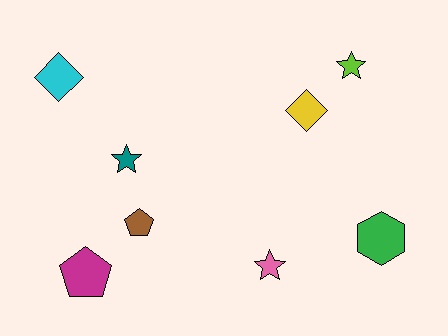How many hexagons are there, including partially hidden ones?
There is 1 hexagon.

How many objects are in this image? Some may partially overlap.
There are 8 objects.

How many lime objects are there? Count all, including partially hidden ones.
There is 1 lime object.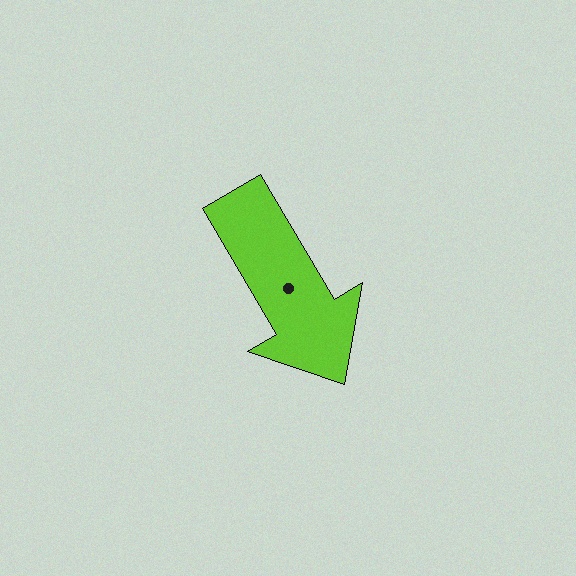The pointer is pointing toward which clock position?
Roughly 5 o'clock.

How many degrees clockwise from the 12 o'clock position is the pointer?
Approximately 149 degrees.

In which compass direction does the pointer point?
Southeast.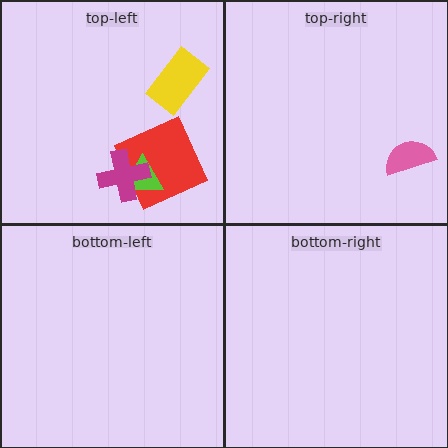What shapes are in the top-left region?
The red square, the lime triangle, the magenta cross, the yellow rectangle.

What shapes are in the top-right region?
The pink semicircle.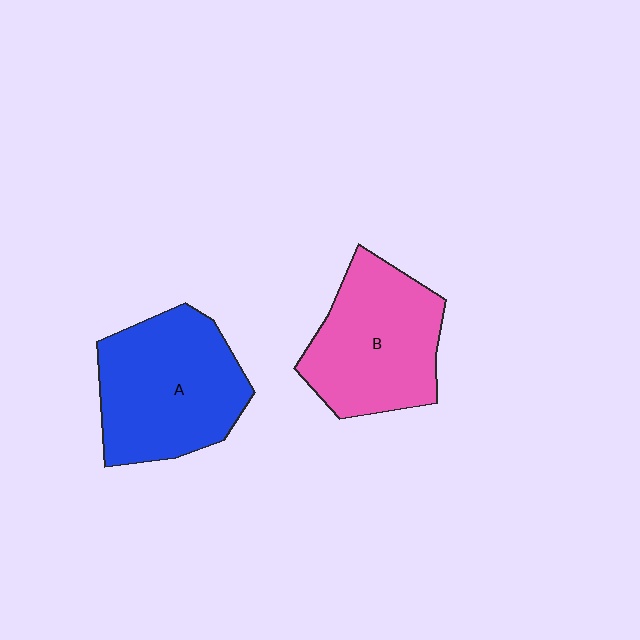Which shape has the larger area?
Shape A (blue).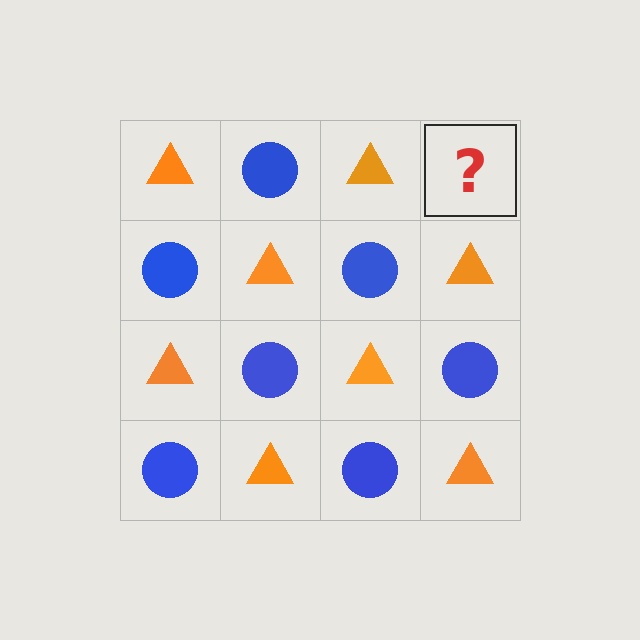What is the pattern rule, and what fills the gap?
The rule is that it alternates orange triangle and blue circle in a checkerboard pattern. The gap should be filled with a blue circle.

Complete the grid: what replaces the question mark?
The question mark should be replaced with a blue circle.